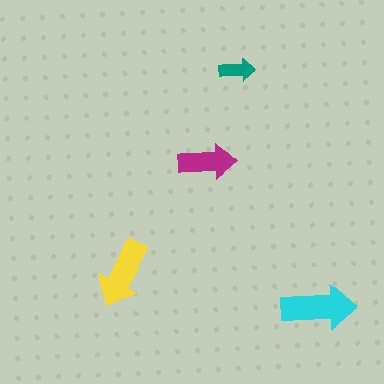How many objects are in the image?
There are 4 objects in the image.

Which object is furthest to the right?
The cyan arrow is rightmost.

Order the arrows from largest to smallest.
the cyan one, the yellow one, the magenta one, the teal one.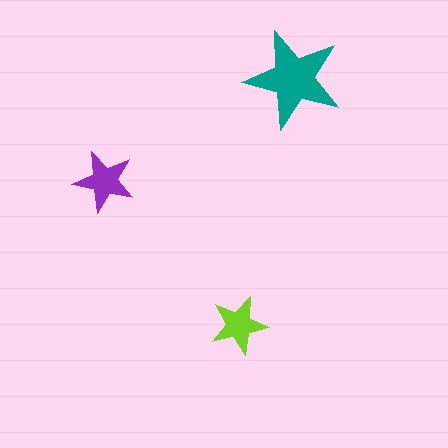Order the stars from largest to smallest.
the teal one, the purple one, the lime one.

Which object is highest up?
The teal star is topmost.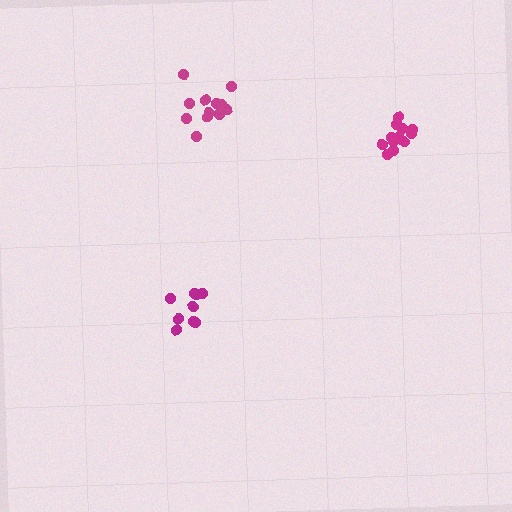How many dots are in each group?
Group 1: 9 dots, Group 2: 13 dots, Group 3: 12 dots (34 total).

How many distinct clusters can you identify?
There are 3 distinct clusters.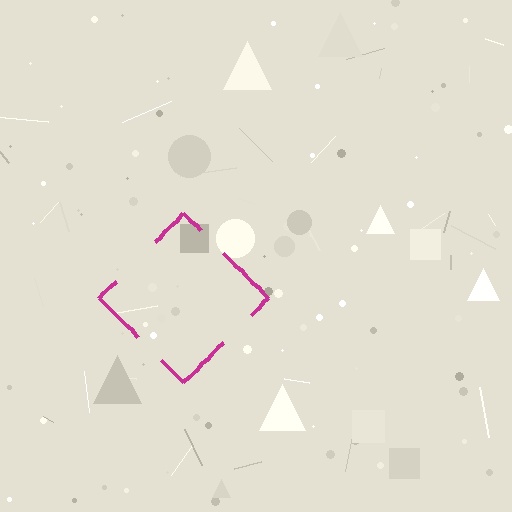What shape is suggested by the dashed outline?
The dashed outline suggests a diamond.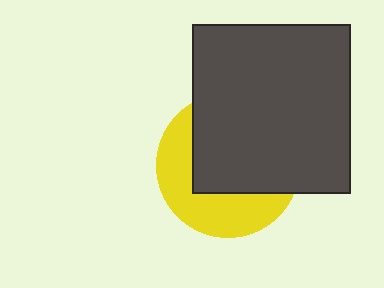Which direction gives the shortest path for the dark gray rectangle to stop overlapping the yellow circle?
Moving toward the upper-right gives the shortest separation.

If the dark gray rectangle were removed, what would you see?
You would see the complete yellow circle.